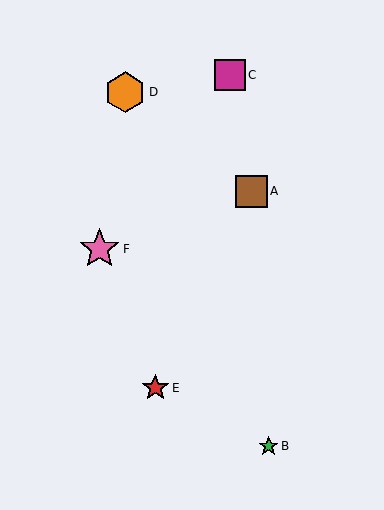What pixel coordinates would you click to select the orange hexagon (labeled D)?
Click at (125, 92) to select the orange hexagon D.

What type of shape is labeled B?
Shape B is a green star.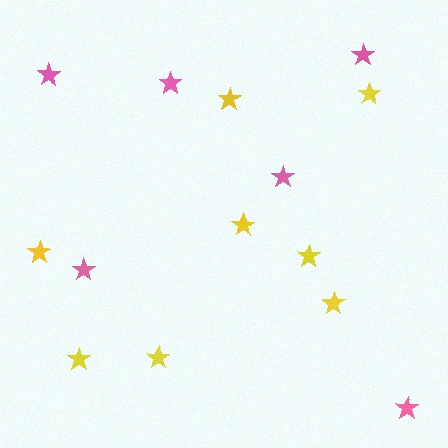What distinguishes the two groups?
There are 2 groups: one group of pink stars (6) and one group of yellow stars (8).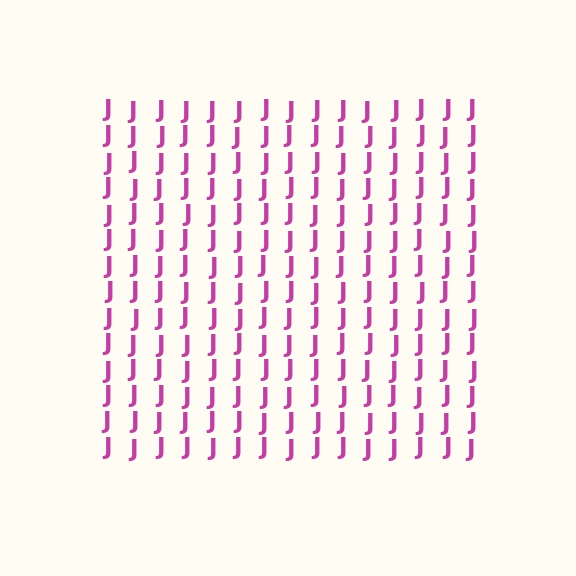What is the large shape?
The large shape is a square.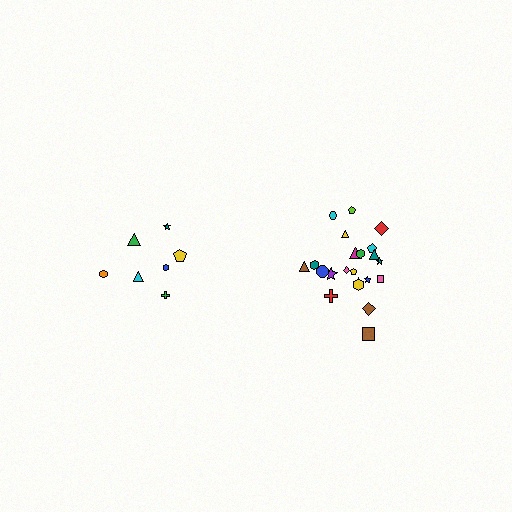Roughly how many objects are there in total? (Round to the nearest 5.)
Roughly 30 objects in total.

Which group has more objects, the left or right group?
The right group.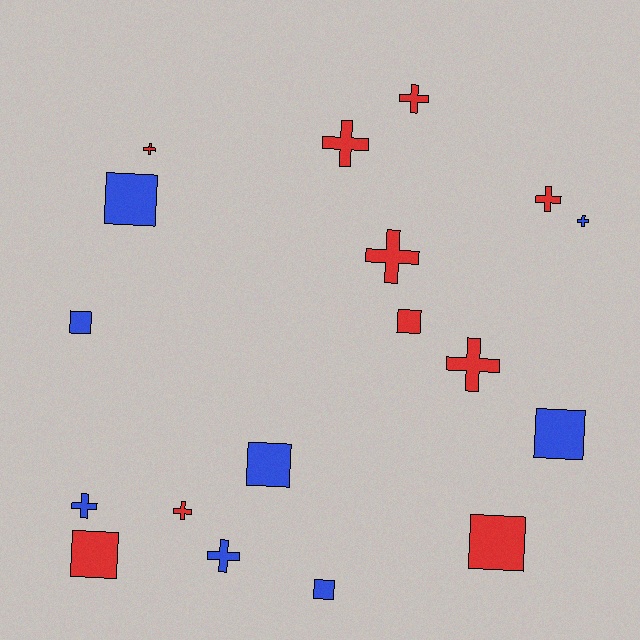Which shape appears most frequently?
Cross, with 10 objects.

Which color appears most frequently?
Red, with 10 objects.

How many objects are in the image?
There are 18 objects.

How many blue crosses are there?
There are 3 blue crosses.